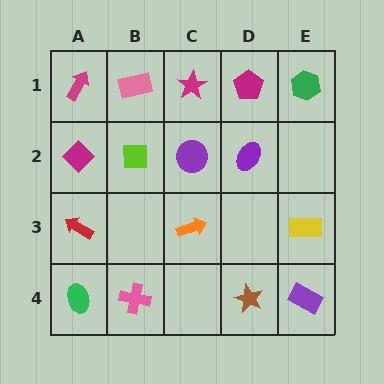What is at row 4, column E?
A purple rectangle.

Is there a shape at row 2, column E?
No, that cell is empty.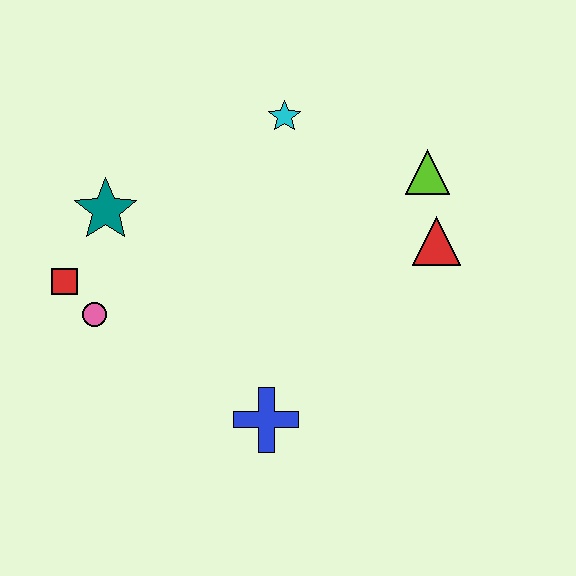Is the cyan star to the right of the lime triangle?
No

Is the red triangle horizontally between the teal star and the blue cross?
No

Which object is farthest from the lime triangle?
The red square is farthest from the lime triangle.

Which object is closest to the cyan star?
The lime triangle is closest to the cyan star.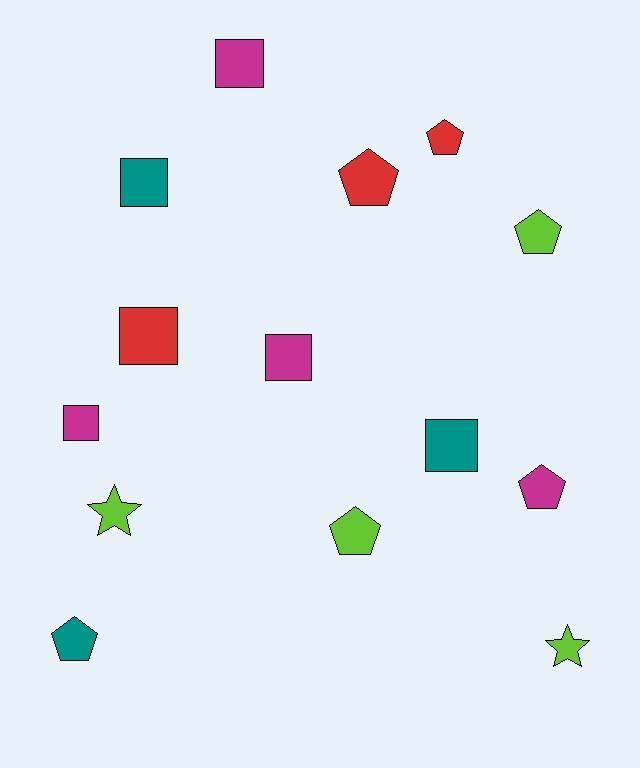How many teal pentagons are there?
There is 1 teal pentagon.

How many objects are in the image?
There are 14 objects.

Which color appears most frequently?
Lime, with 4 objects.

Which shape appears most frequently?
Square, with 6 objects.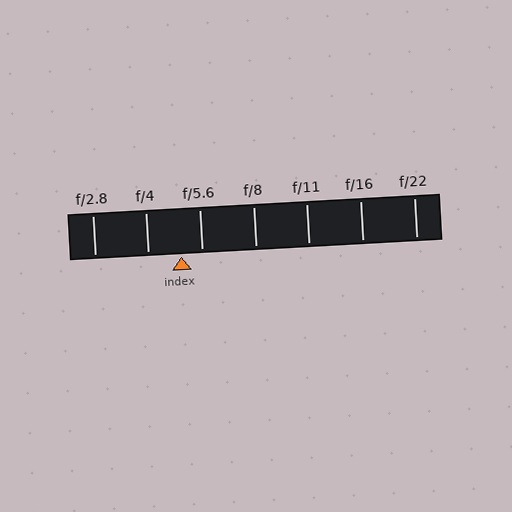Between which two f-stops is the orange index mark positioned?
The index mark is between f/4 and f/5.6.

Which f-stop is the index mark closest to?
The index mark is closest to f/5.6.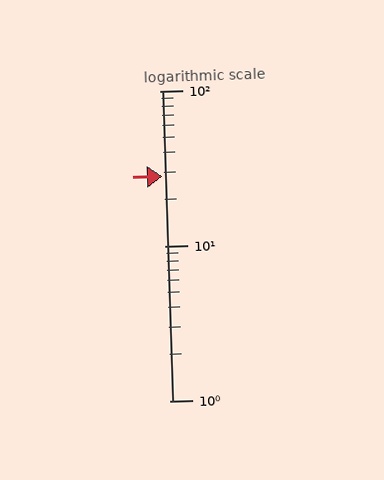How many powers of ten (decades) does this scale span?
The scale spans 2 decades, from 1 to 100.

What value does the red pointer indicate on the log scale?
The pointer indicates approximately 28.